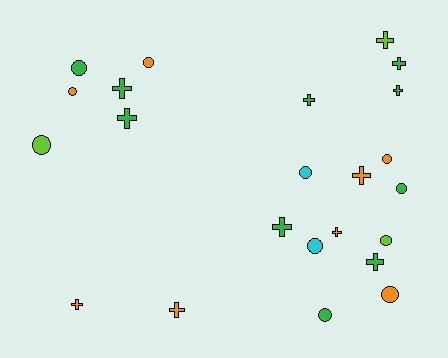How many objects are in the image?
There are 23 objects.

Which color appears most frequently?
Green, with 10 objects.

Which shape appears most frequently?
Cross, with 12 objects.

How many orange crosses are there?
There are 4 orange crosses.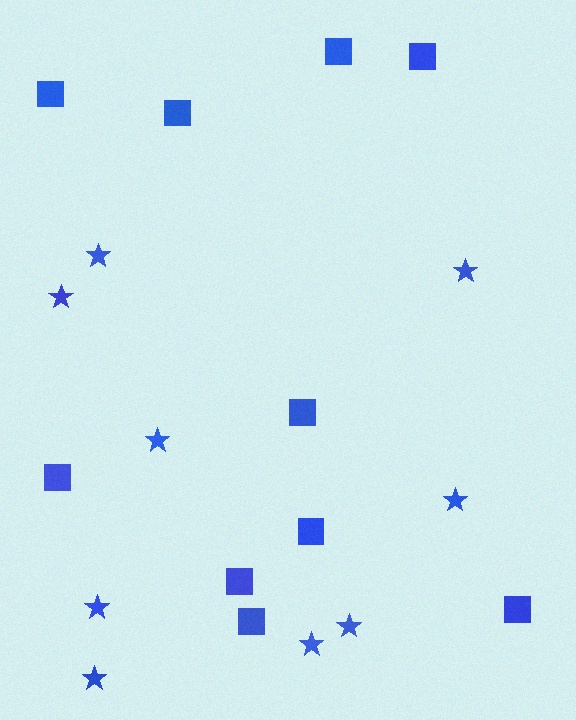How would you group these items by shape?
There are 2 groups: one group of stars (9) and one group of squares (10).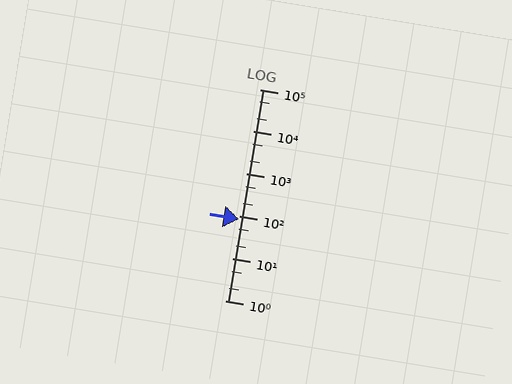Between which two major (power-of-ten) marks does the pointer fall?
The pointer is between 10 and 100.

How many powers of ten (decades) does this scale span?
The scale spans 5 decades, from 1 to 100000.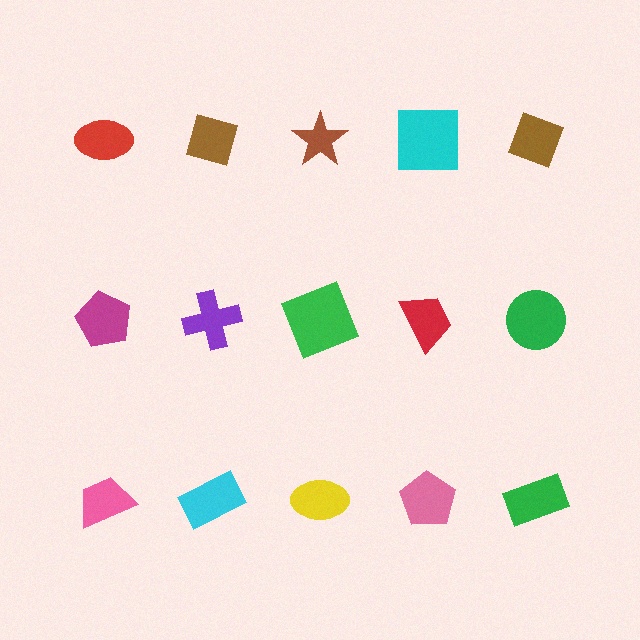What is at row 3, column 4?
A pink pentagon.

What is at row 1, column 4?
A cyan square.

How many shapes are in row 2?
5 shapes.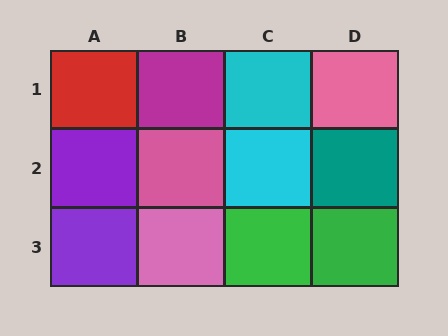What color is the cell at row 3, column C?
Green.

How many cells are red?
1 cell is red.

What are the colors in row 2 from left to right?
Purple, pink, cyan, teal.